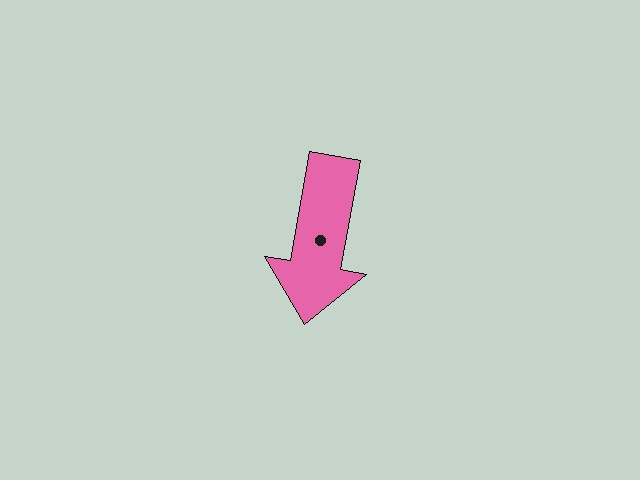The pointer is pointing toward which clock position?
Roughly 6 o'clock.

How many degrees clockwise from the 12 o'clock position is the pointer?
Approximately 190 degrees.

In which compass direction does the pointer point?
South.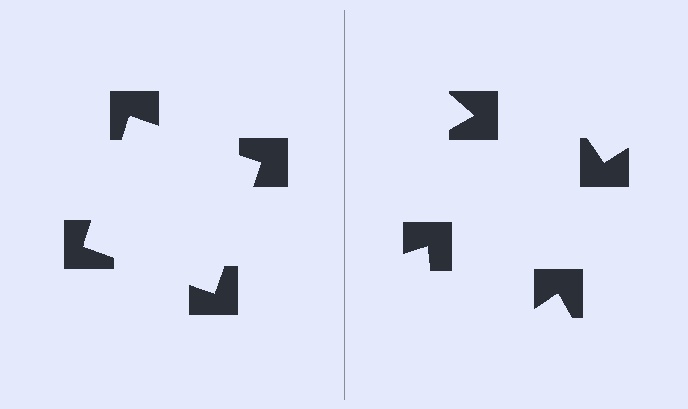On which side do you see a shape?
An illusory square appears on the left side. On the right side the wedge cuts are rotated, so no coherent shape forms.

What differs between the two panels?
The notched squares are positioned identically on both sides; only the wedge orientations differ. On the left they align to a square; on the right they are misaligned.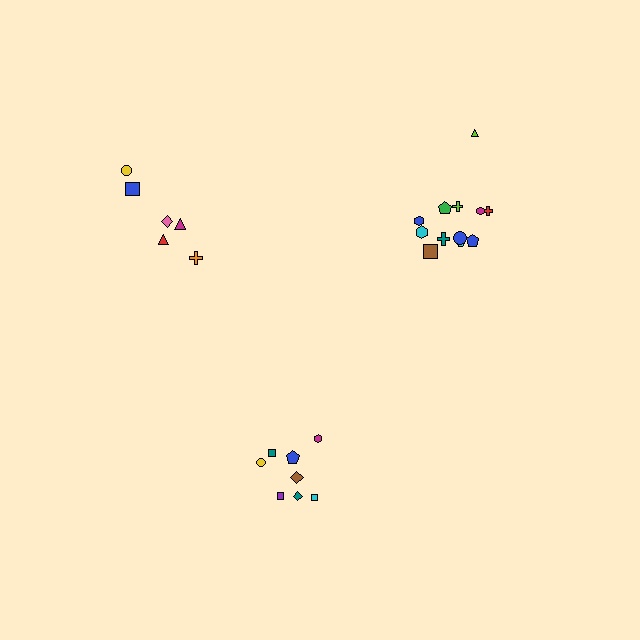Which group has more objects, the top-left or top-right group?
The top-right group.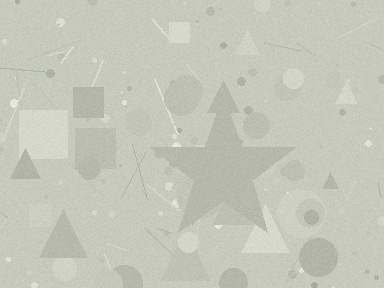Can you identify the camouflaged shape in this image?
The camouflaged shape is a star.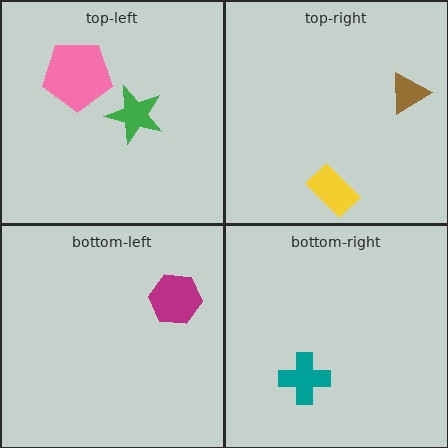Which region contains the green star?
The top-left region.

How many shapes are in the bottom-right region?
1.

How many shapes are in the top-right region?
2.